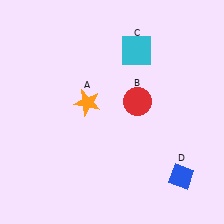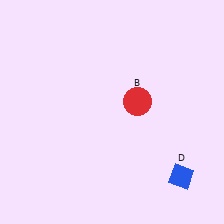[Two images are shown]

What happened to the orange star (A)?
The orange star (A) was removed in Image 2. It was in the top-left area of Image 1.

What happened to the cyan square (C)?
The cyan square (C) was removed in Image 2. It was in the top-right area of Image 1.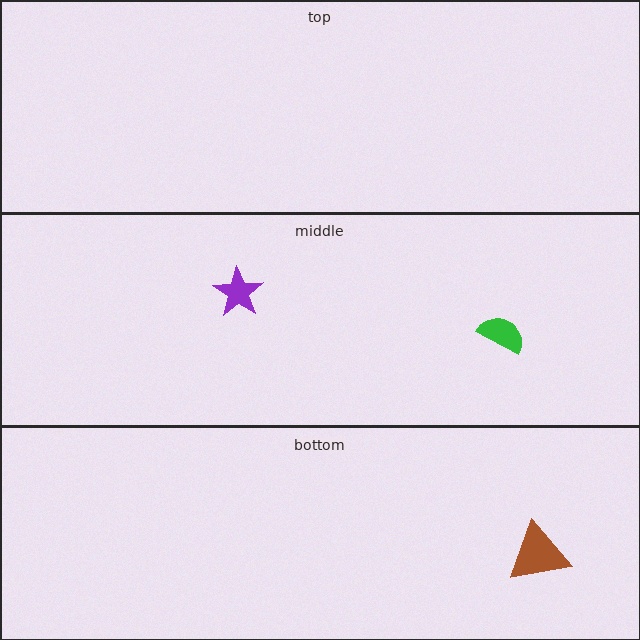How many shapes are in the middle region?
2.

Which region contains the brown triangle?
The bottom region.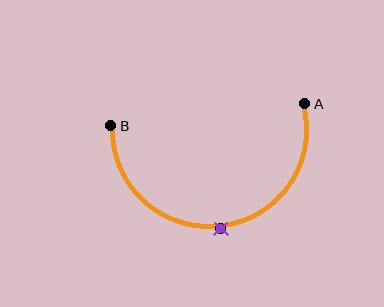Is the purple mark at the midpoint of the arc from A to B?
Yes. The purple mark lies on the arc at equal arc-length from both A and B — it is the arc midpoint.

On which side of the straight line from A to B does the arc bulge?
The arc bulges below the straight line connecting A and B.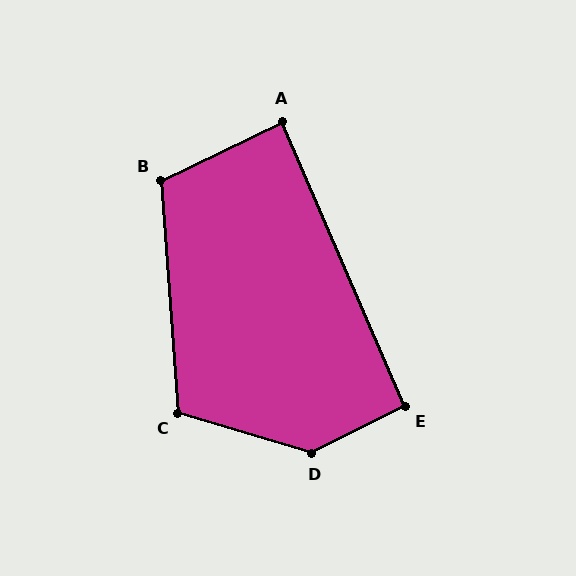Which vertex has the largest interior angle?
D, at approximately 137 degrees.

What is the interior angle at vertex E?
Approximately 93 degrees (approximately right).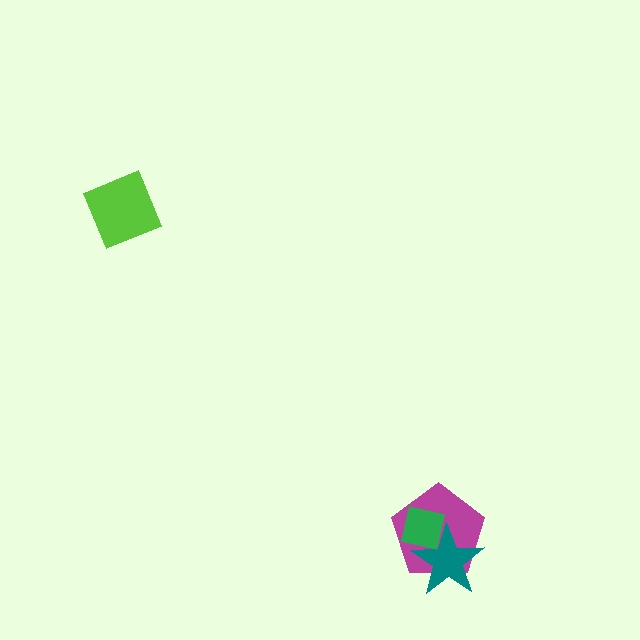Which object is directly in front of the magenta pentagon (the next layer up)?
The teal star is directly in front of the magenta pentagon.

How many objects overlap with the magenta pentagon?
2 objects overlap with the magenta pentagon.